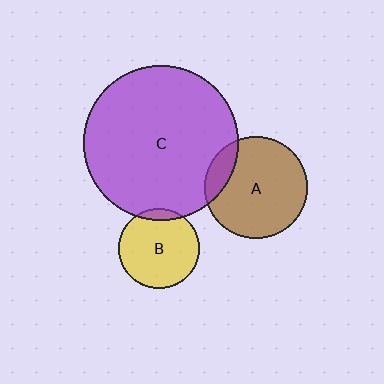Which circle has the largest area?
Circle C (purple).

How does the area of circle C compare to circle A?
Approximately 2.3 times.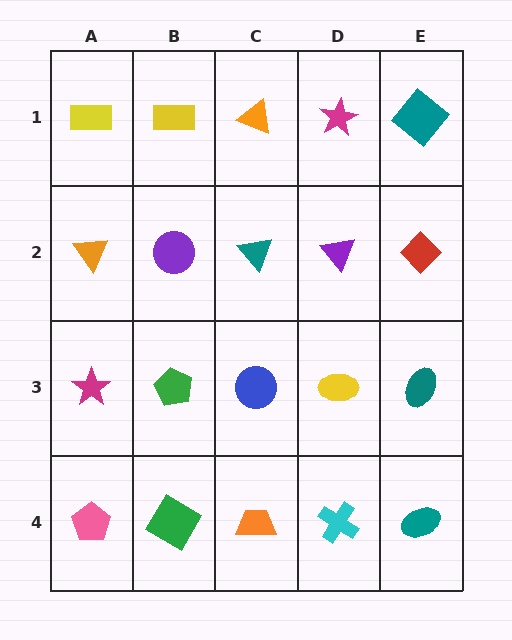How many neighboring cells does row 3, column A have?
3.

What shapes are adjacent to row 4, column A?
A magenta star (row 3, column A), a green diamond (row 4, column B).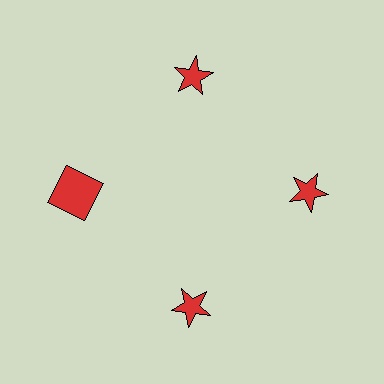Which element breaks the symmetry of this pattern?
The red square at roughly the 9 o'clock position breaks the symmetry. All other shapes are red stars.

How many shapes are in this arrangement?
There are 4 shapes arranged in a ring pattern.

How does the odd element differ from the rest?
It has a different shape: square instead of star.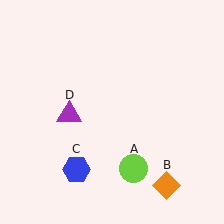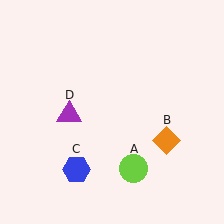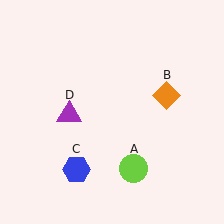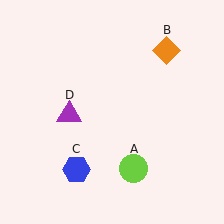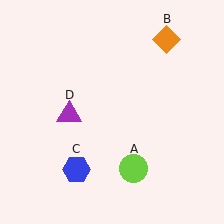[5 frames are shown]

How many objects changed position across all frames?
1 object changed position: orange diamond (object B).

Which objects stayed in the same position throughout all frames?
Lime circle (object A) and blue hexagon (object C) and purple triangle (object D) remained stationary.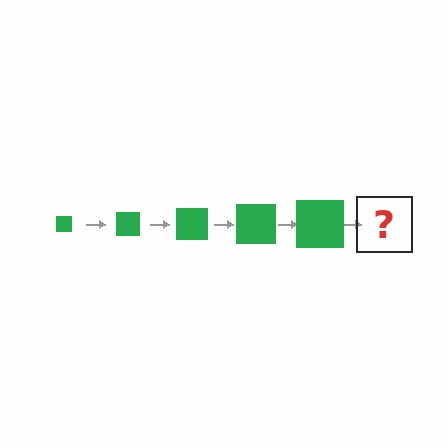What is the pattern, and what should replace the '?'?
The pattern is that the square gets progressively larger each step. The '?' should be a green square, larger than the previous one.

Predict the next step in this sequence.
The next step is a green square, larger than the previous one.